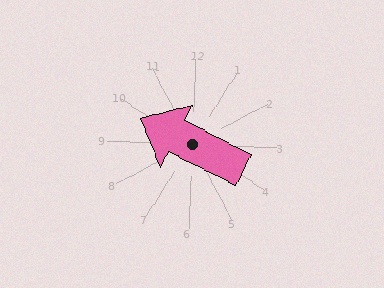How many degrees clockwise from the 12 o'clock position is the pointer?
Approximately 294 degrees.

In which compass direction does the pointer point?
Northwest.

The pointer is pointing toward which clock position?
Roughly 10 o'clock.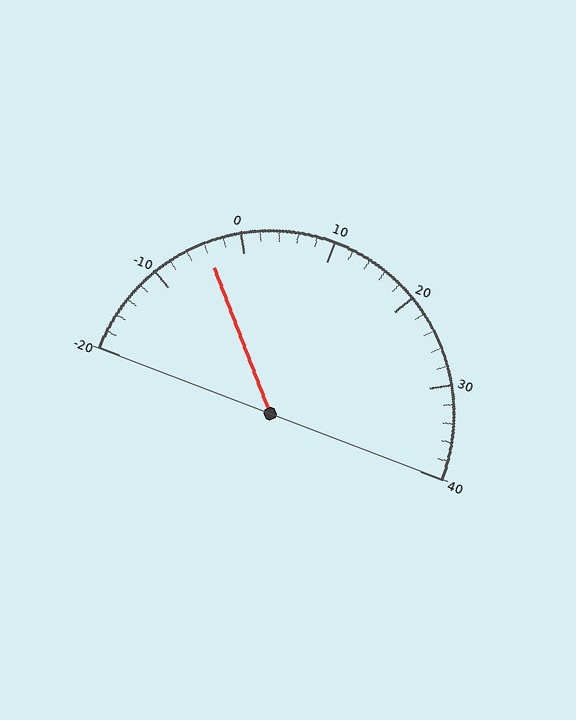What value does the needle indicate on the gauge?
The needle indicates approximately -4.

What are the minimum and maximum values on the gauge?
The gauge ranges from -20 to 40.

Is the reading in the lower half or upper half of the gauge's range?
The reading is in the lower half of the range (-20 to 40).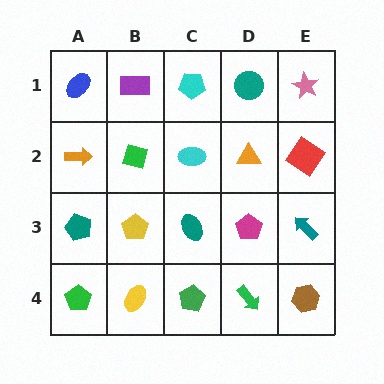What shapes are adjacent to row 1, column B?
A green square (row 2, column B), a blue ellipse (row 1, column A), a cyan pentagon (row 1, column C).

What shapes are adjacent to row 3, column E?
A red diamond (row 2, column E), a brown hexagon (row 4, column E), a magenta pentagon (row 3, column D).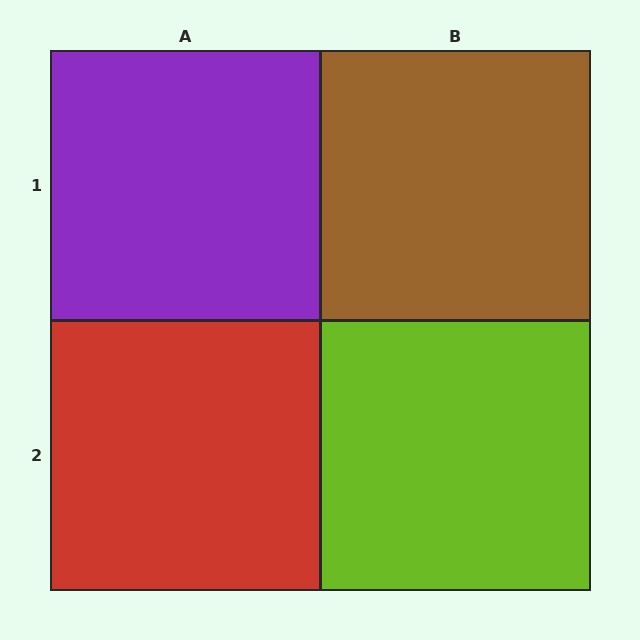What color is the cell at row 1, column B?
Brown.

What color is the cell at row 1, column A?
Purple.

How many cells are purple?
1 cell is purple.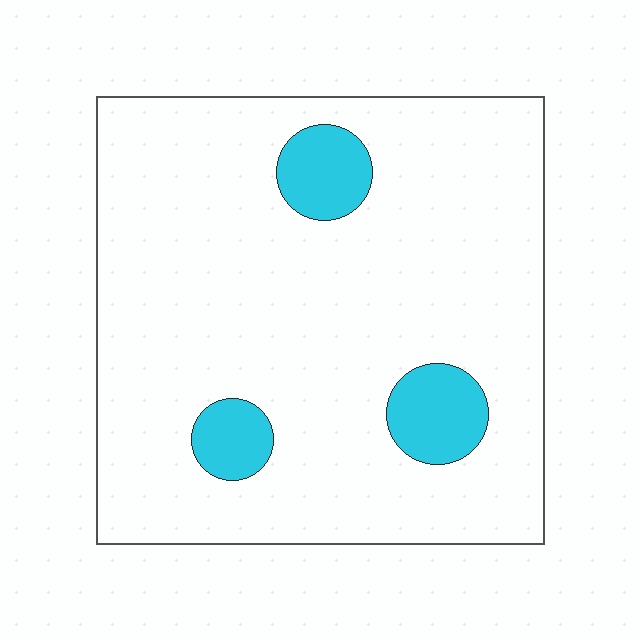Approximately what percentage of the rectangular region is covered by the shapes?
Approximately 10%.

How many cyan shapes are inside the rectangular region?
3.